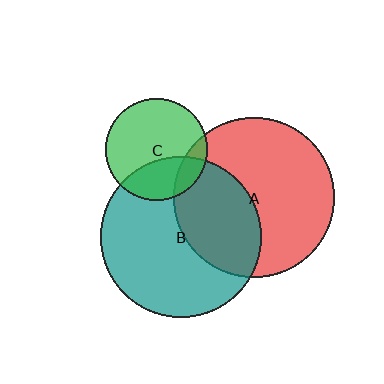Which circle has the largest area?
Circle B (teal).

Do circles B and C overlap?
Yes.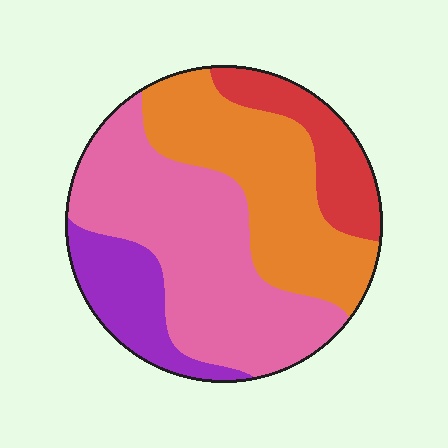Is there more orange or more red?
Orange.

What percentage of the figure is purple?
Purple takes up about one eighth (1/8) of the figure.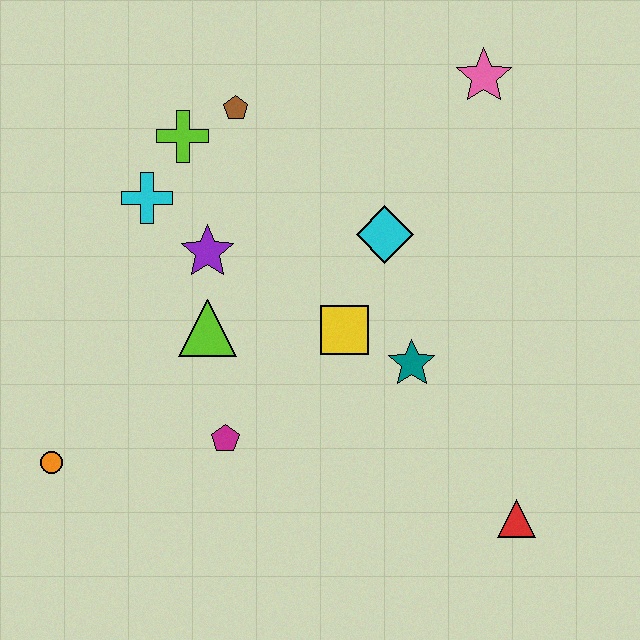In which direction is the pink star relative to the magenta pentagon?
The pink star is above the magenta pentagon.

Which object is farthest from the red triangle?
The lime cross is farthest from the red triangle.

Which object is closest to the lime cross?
The brown pentagon is closest to the lime cross.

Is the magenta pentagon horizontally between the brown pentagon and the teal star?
No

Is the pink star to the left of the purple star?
No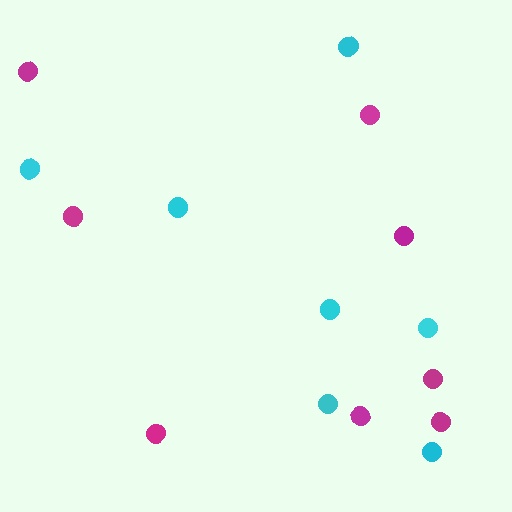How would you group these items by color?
There are 2 groups: one group of magenta circles (8) and one group of cyan circles (7).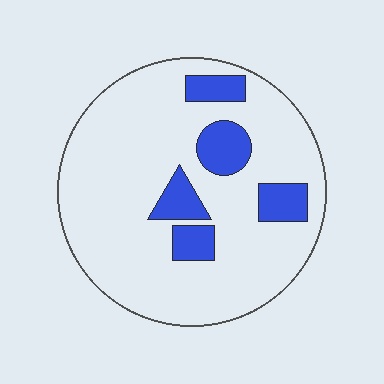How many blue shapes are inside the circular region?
5.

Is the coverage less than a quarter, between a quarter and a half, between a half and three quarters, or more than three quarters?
Less than a quarter.